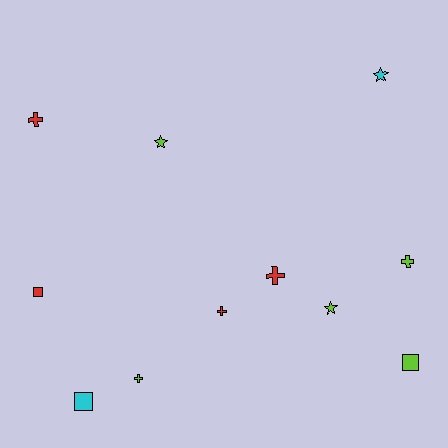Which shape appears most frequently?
Cross, with 5 objects.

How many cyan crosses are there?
There are no cyan crosses.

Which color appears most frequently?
Lime, with 5 objects.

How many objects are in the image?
There are 11 objects.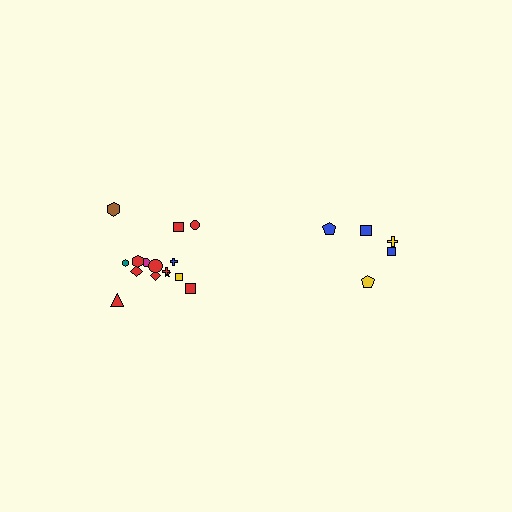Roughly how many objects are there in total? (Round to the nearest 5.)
Roughly 20 objects in total.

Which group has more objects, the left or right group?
The left group.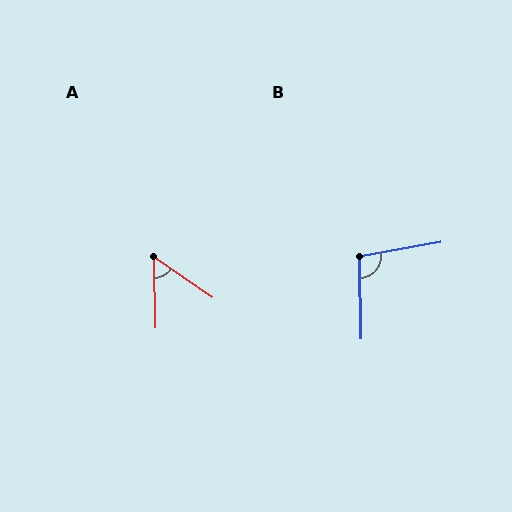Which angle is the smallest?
A, at approximately 54 degrees.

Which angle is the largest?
B, at approximately 99 degrees.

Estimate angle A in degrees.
Approximately 54 degrees.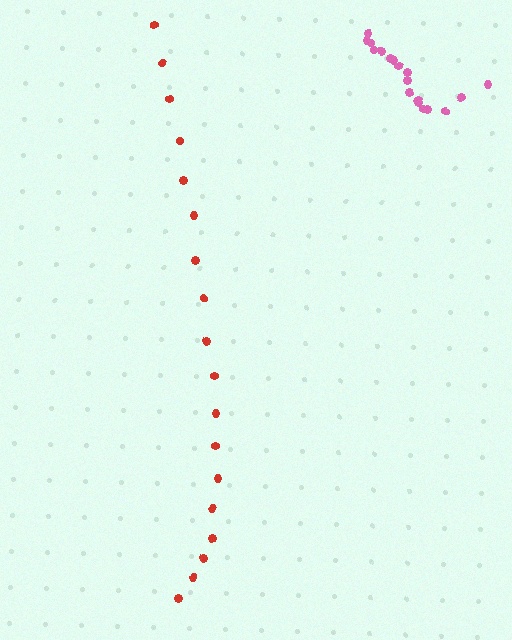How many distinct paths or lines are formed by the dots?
There are 2 distinct paths.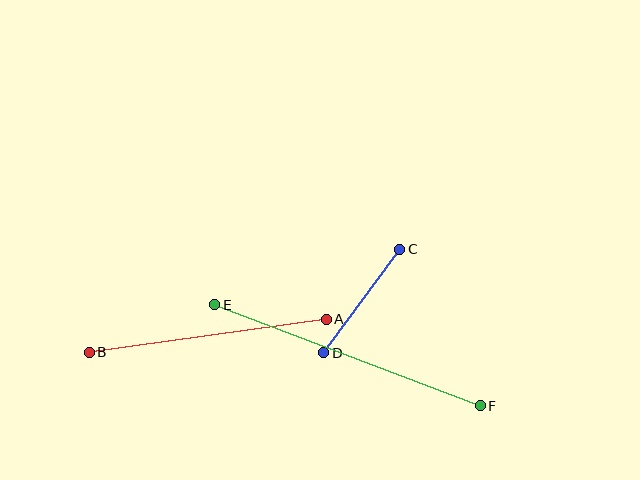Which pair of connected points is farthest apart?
Points E and F are farthest apart.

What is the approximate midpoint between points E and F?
The midpoint is at approximately (348, 355) pixels.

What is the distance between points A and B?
The distance is approximately 239 pixels.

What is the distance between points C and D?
The distance is approximately 129 pixels.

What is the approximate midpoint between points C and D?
The midpoint is at approximately (362, 301) pixels.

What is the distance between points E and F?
The distance is approximately 284 pixels.